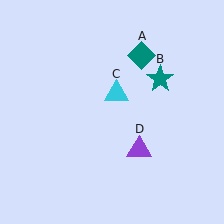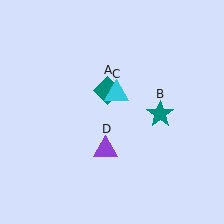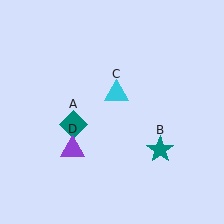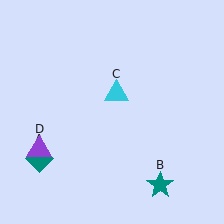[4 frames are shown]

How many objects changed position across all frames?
3 objects changed position: teal diamond (object A), teal star (object B), purple triangle (object D).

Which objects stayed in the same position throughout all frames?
Cyan triangle (object C) remained stationary.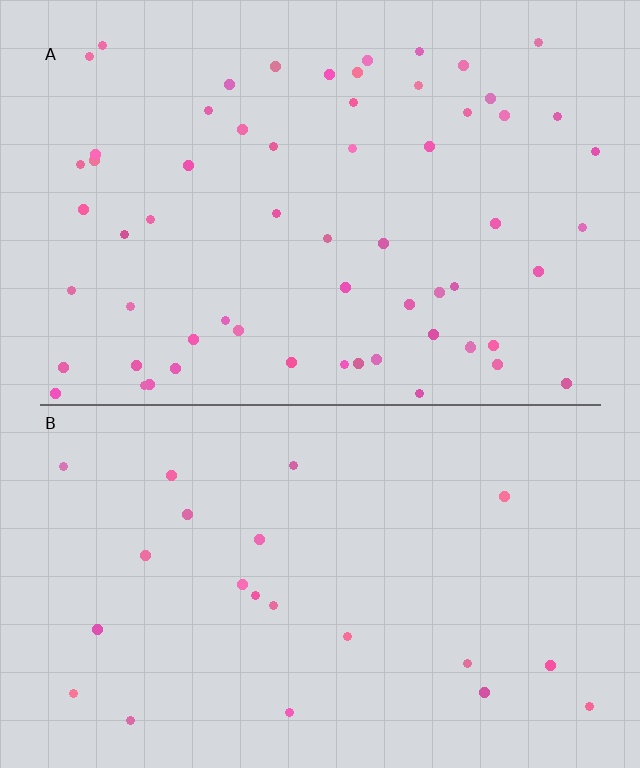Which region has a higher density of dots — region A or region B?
A (the top).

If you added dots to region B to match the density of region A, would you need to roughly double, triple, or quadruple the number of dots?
Approximately triple.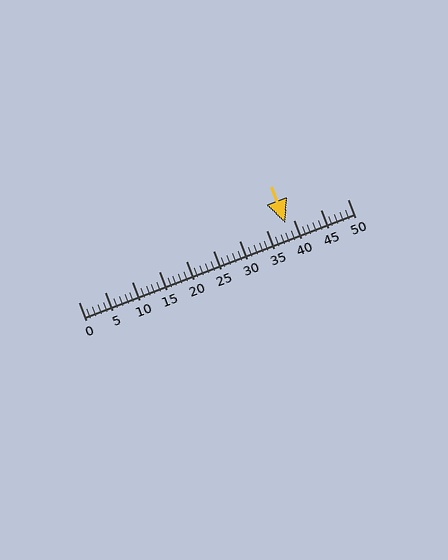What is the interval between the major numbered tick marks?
The major tick marks are spaced 5 units apart.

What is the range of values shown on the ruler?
The ruler shows values from 0 to 50.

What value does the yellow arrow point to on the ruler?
The yellow arrow points to approximately 38.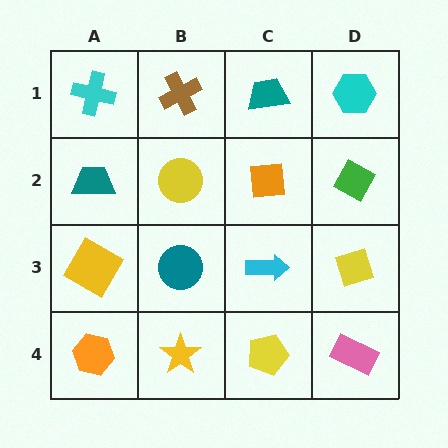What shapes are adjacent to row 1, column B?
A yellow circle (row 2, column B), a cyan cross (row 1, column A), a teal trapezoid (row 1, column C).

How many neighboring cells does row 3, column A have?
3.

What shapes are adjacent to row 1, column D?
A green diamond (row 2, column D), a teal trapezoid (row 1, column C).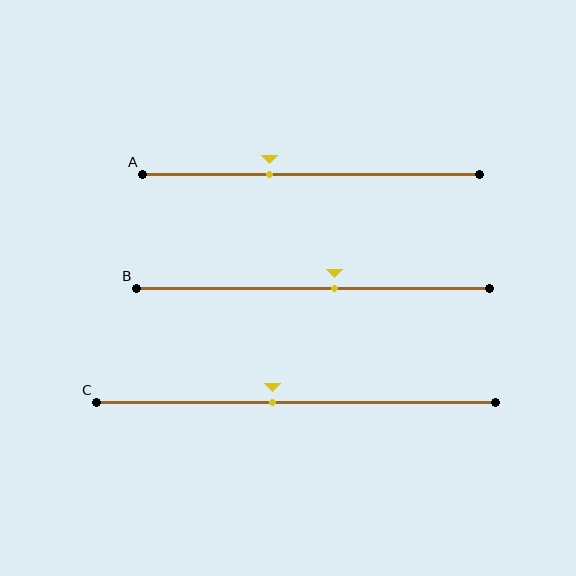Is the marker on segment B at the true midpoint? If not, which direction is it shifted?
No, the marker on segment B is shifted to the right by about 6% of the segment length.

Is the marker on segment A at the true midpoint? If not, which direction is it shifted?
No, the marker on segment A is shifted to the left by about 12% of the segment length.